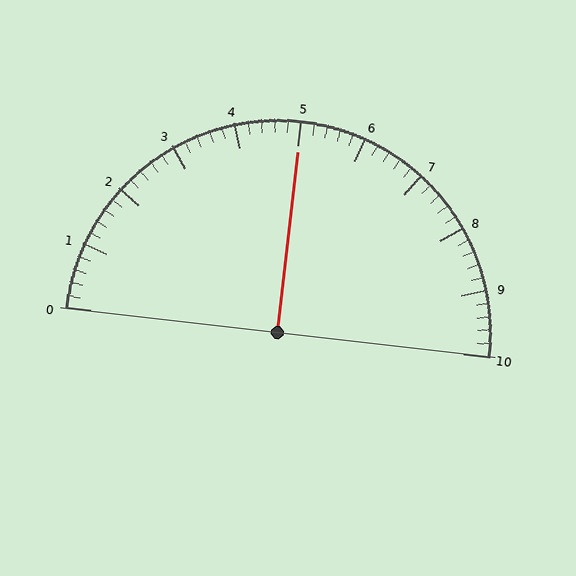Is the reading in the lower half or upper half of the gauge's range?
The reading is in the upper half of the range (0 to 10).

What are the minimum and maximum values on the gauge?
The gauge ranges from 0 to 10.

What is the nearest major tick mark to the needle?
The nearest major tick mark is 5.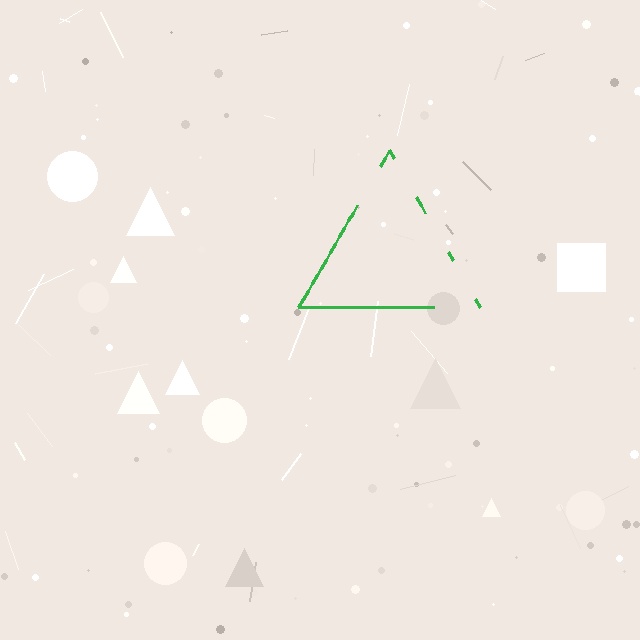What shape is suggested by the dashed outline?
The dashed outline suggests a triangle.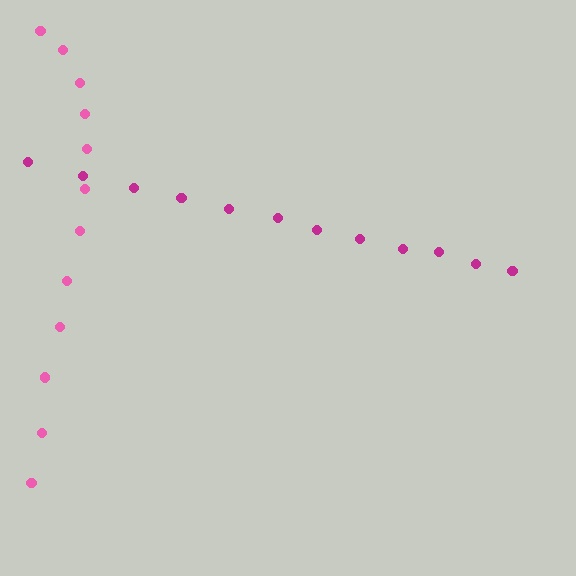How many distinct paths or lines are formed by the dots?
There are 2 distinct paths.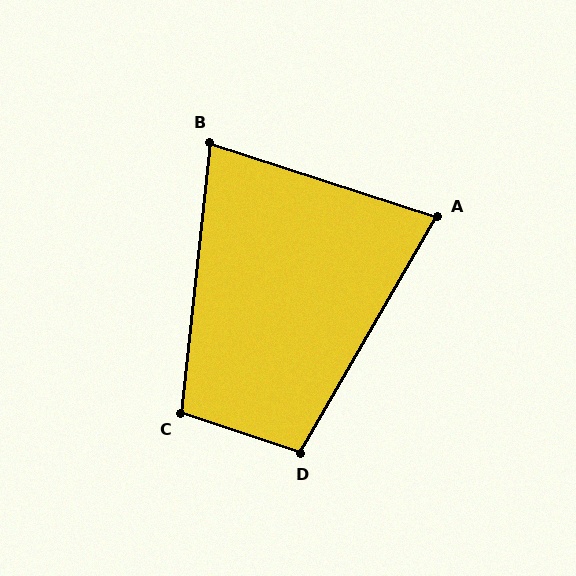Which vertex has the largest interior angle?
C, at approximately 102 degrees.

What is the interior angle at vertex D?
Approximately 102 degrees (obtuse).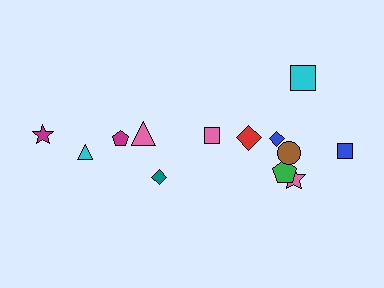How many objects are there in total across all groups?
There are 13 objects.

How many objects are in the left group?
There are 5 objects.